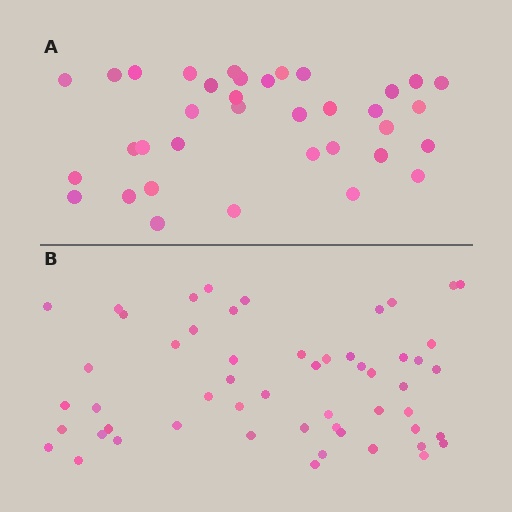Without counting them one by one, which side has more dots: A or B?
Region B (the bottom region) has more dots.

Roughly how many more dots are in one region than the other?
Region B has approximately 20 more dots than region A.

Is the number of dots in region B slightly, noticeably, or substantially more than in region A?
Region B has substantially more. The ratio is roughly 1.5 to 1.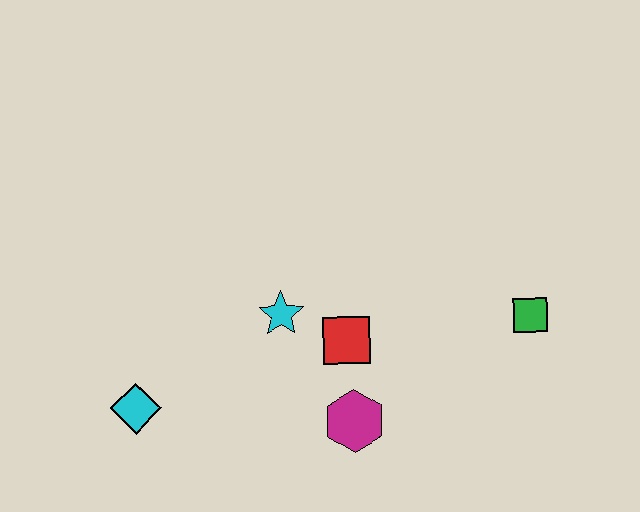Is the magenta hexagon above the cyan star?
No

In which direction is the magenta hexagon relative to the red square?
The magenta hexagon is below the red square.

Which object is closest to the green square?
The red square is closest to the green square.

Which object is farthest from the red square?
The cyan diamond is farthest from the red square.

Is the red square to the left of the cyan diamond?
No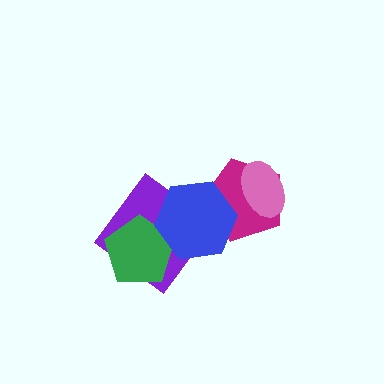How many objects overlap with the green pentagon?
2 objects overlap with the green pentagon.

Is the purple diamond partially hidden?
Yes, it is partially covered by another shape.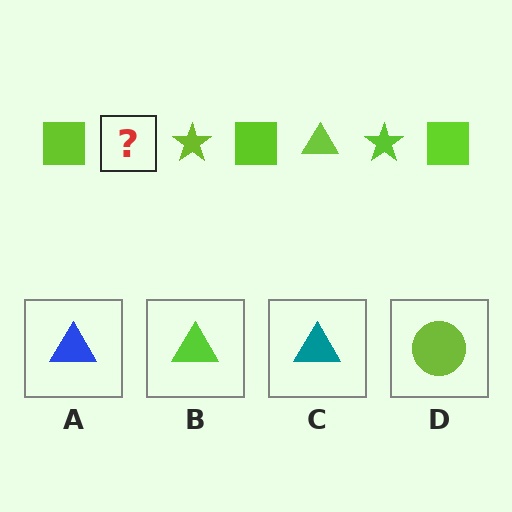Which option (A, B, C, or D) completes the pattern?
B.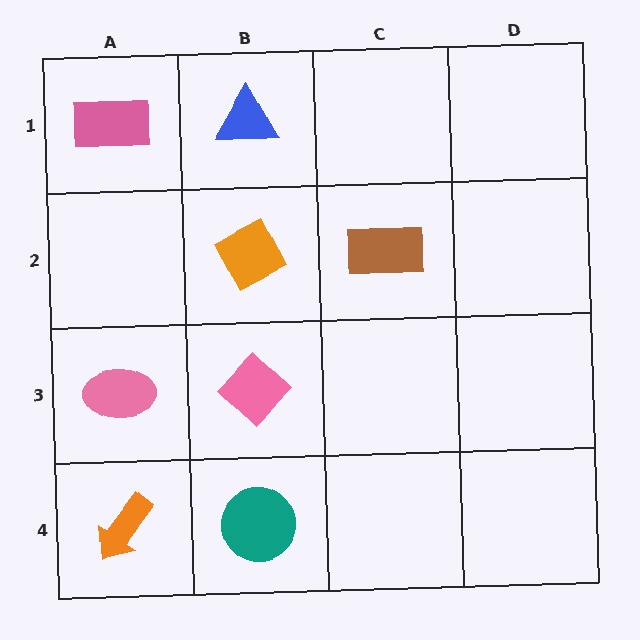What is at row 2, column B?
An orange diamond.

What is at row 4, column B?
A teal circle.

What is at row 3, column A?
A pink ellipse.